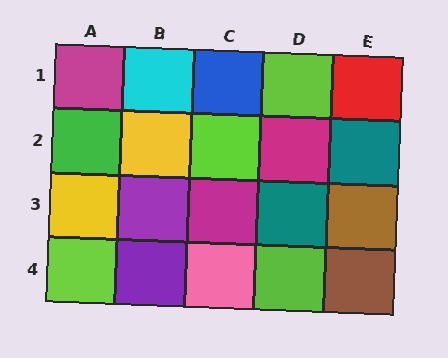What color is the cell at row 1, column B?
Cyan.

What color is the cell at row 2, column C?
Lime.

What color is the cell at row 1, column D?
Lime.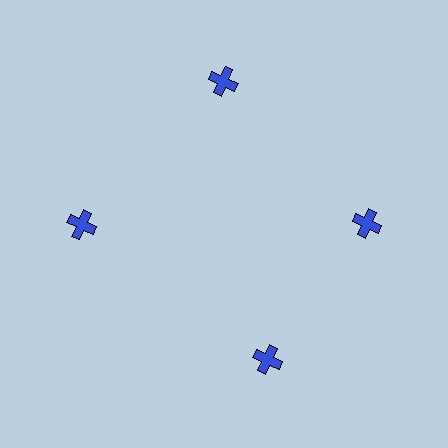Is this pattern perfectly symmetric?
No. The 4 blue crosses are arranged in a ring, but one element near the 6 o'clock position is rotated out of alignment along the ring, breaking the 4-fold rotational symmetry.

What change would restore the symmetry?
The symmetry would be restored by rotating it back into even spacing with its neighbors so that all 4 crosses sit at equal angles and equal distance from the center.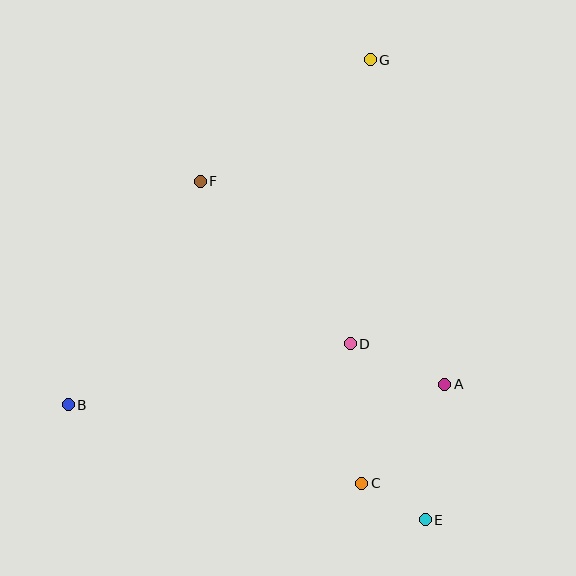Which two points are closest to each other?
Points C and E are closest to each other.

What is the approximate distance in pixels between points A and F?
The distance between A and F is approximately 318 pixels.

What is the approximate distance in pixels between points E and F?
The distance between E and F is approximately 406 pixels.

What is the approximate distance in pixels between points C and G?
The distance between C and G is approximately 424 pixels.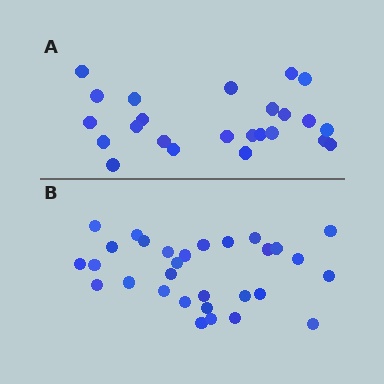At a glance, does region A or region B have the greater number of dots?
Region B (the bottom region) has more dots.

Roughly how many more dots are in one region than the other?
Region B has about 6 more dots than region A.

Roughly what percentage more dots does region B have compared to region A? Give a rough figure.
About 25% more.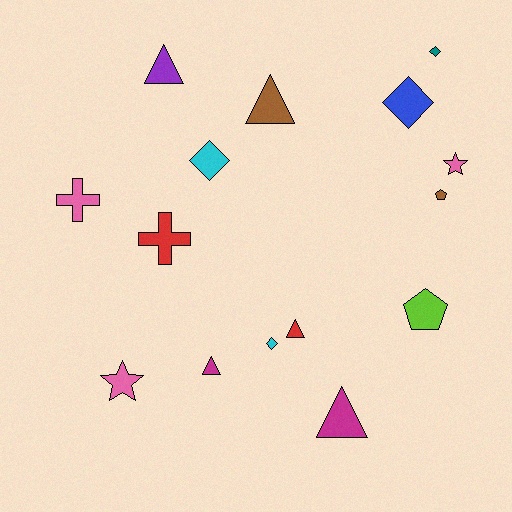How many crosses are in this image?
There are 2 crosses.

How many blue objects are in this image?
There is 1 blue object.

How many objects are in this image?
There are 15 objects.